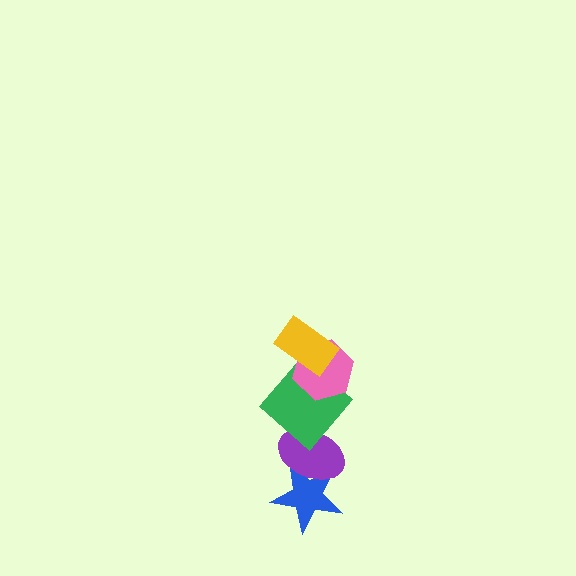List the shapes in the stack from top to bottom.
From top to bottom: the yellow rectangle, the pink hexagon, the green diamond, the purple ellipse, the blue star.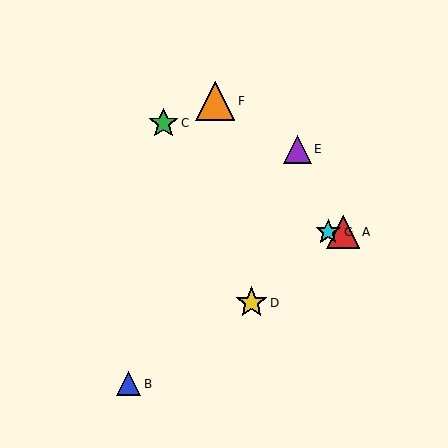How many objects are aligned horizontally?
2 objects (A, G) are aligned horizontally.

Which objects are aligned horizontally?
Objects A, G are aligned horizontally.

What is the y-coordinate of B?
Object B is at y≈384.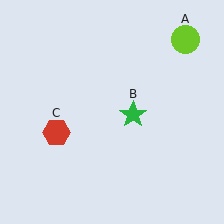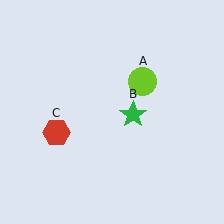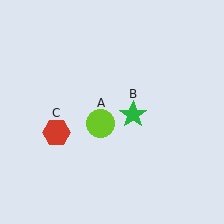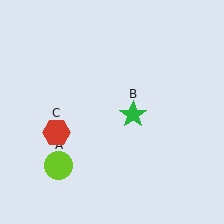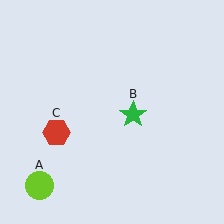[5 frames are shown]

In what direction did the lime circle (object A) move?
The lime circle (object A) moved down and to the left.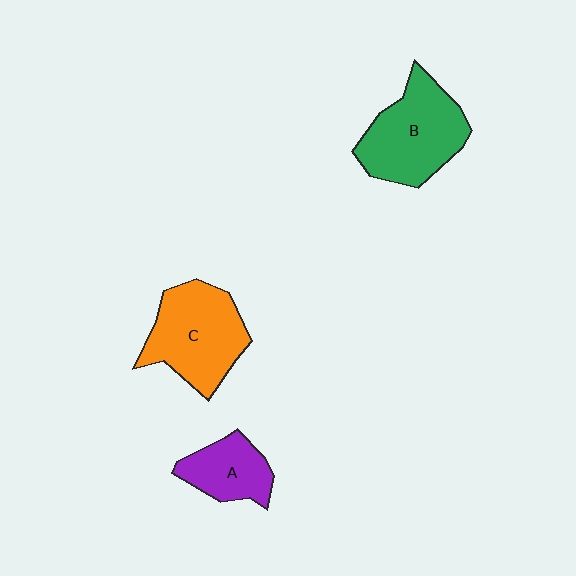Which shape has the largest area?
Shape B (green).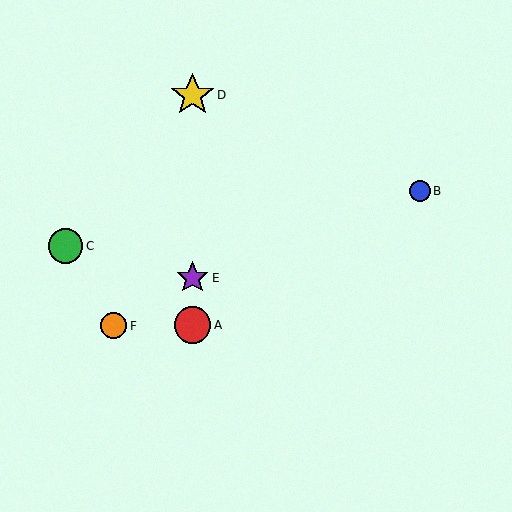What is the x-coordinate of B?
Object B is at x≈420.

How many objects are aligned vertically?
3 objects (A, D, E) are aligned vertically.